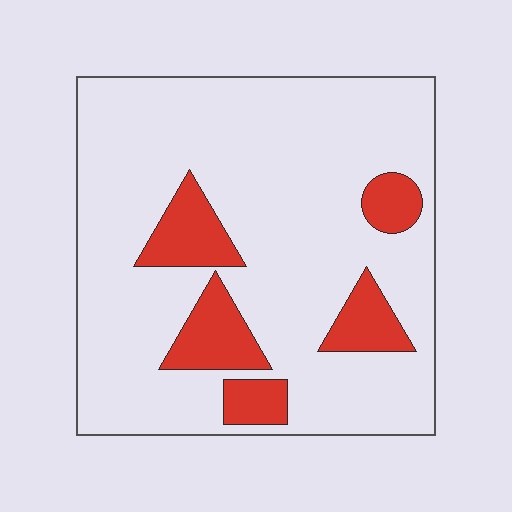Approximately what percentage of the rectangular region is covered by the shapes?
Approximately 15%.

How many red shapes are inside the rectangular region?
5.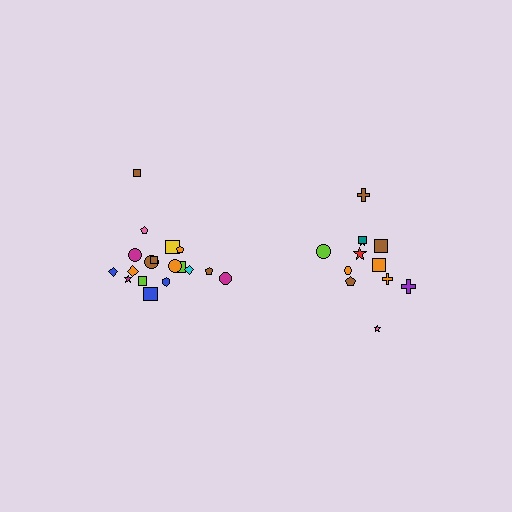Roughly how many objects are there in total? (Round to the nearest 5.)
Roughly 30 objects in total.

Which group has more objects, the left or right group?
The left group.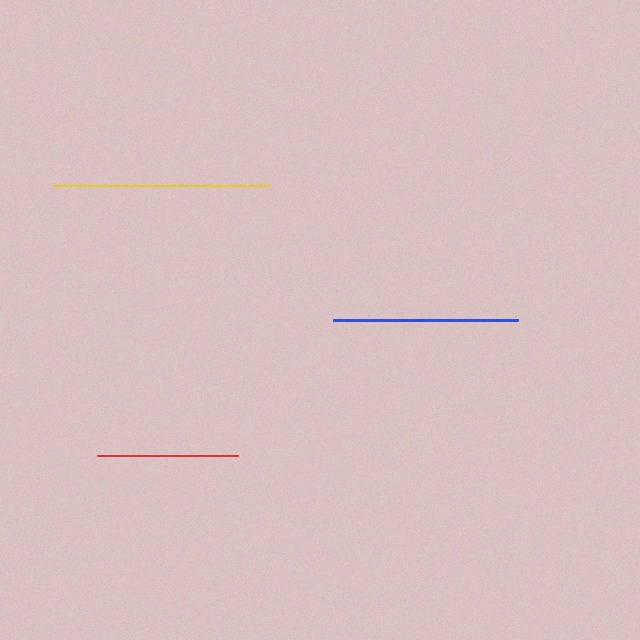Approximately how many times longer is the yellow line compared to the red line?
The yellow line is approximately 1.5 times the length of the red line.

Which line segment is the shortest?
The red line is the shortest at approximately 141 pixels.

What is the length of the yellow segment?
The yellow segment is approximately 216 pixels long.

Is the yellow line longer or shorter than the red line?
The yellow line is longer than the red line.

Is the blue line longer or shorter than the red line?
The blue line is longer than the red line.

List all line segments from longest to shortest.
From longest to shortest: yellow, blue, red.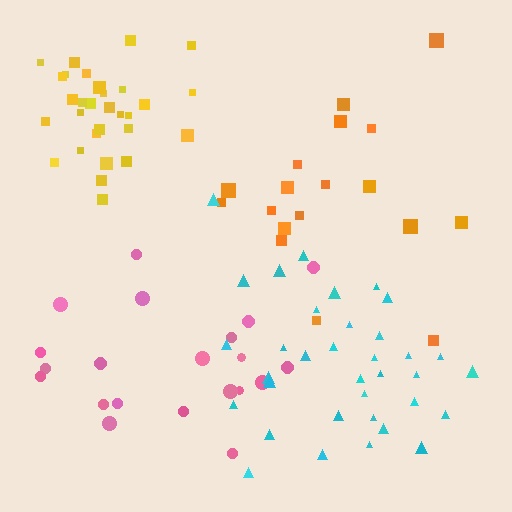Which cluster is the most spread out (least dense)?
Orange.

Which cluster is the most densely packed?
Yellow.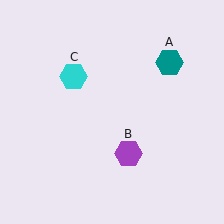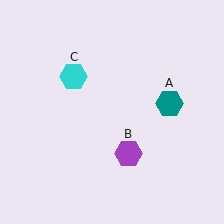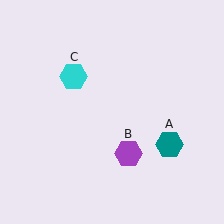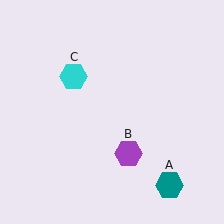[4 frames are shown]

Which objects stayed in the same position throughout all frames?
Purple hexagon (object B) and cyan hexagon (object C) remained stationary.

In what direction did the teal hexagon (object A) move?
The teal hexagon (object A) moved down.